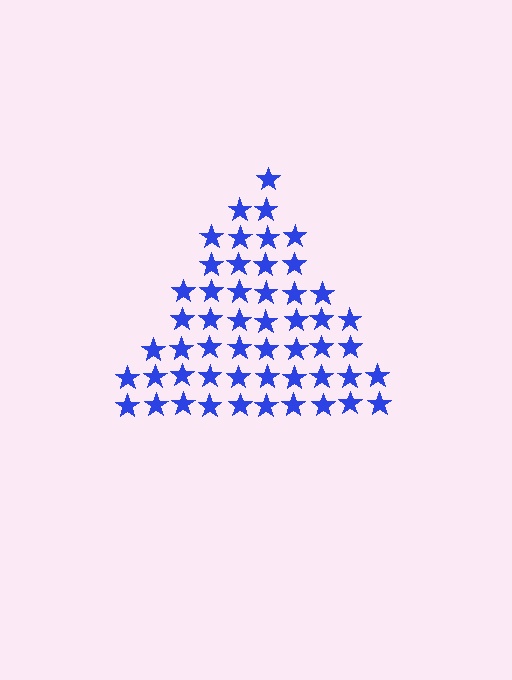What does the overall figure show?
The overall figure shows a triangle.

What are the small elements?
The small elements are stars.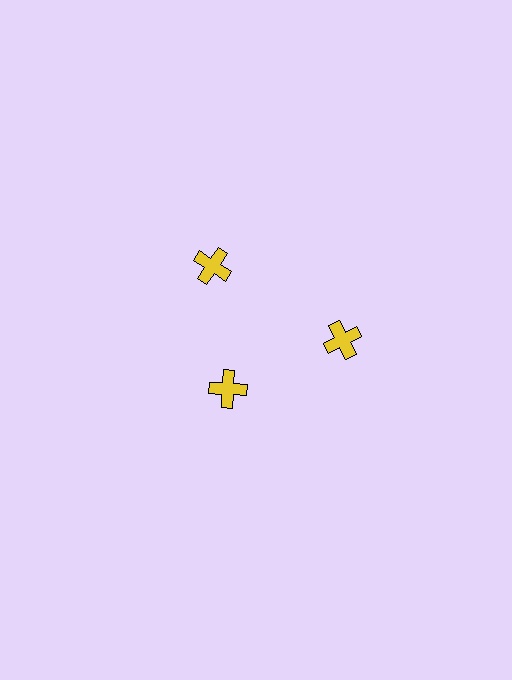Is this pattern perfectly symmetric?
No. The 3 yellow crosses are arranged in a ring, but one element near the 7 o'clock position is pulled inward toward the center, breaking the 3-fold rotational symmetry.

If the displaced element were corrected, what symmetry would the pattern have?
It would have 3-fold rotational symmetry — the pattern would map onto itself every 120 degrees.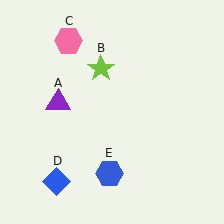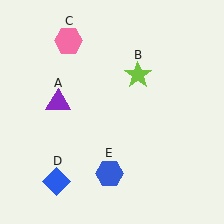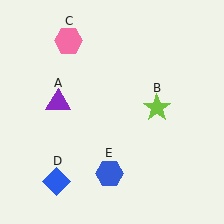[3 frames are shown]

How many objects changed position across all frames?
1 object changed position: lime star (object B).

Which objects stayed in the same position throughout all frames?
Purple triangle (object A) and pink hexagon (object C) and blue diamond (object D) and blue hexagon (object E) remained stationary.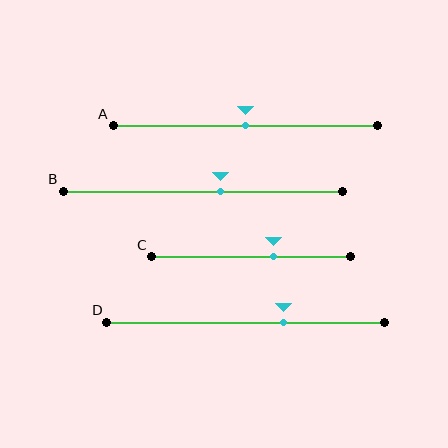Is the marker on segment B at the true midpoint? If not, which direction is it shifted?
No, the marker on segment B is shifted to the right by about 6% of the segment length.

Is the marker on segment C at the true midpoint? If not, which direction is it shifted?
No, the marker on segment C is shifted to the right by about 11% of the segment length.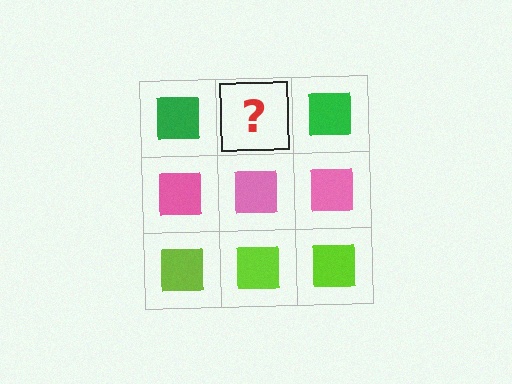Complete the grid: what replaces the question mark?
The question mark should be replaced with a green square.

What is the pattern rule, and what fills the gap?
The rule is that each row has a consistent color. The gap should be filled with a green square.